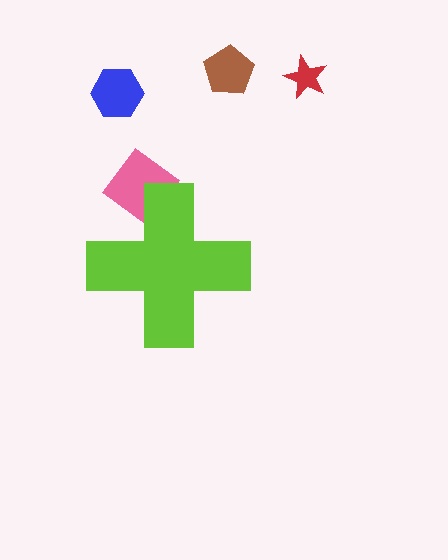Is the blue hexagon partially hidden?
No, the blue hexagon is fully visible.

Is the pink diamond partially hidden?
Yes, the pink diamond is partially hidden behind the lime cross.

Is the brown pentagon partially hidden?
No, the brown pentagon is fully visible.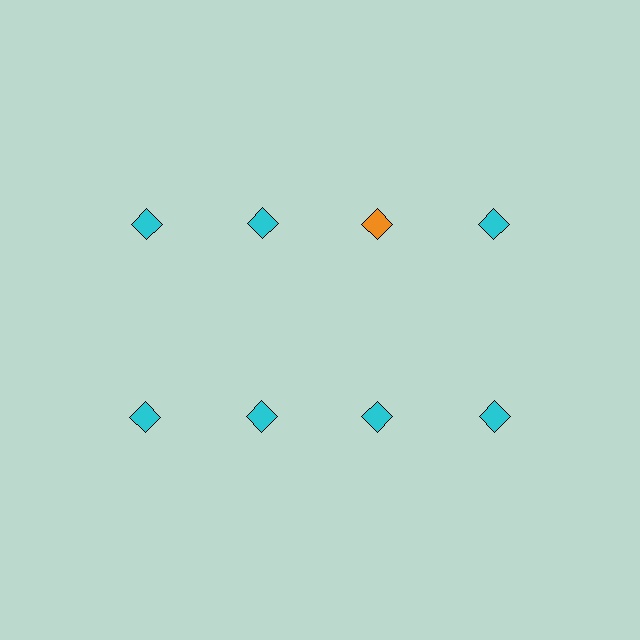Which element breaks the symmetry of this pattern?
The orange diamond in the top row, center column breaks the symmetry. All other shapes are cyan diamonds.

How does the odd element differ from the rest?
It has a different color: orange instead of cyan.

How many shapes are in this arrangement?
There are 8 shapes arranged in a grid pattern.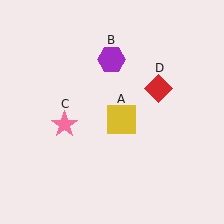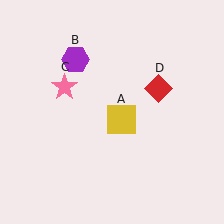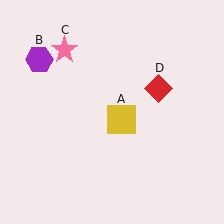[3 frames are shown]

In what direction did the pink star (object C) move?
The pink star (object C) moved up.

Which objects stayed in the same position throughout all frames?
Yellow square (object A) and red diamond (object D) remained stationary.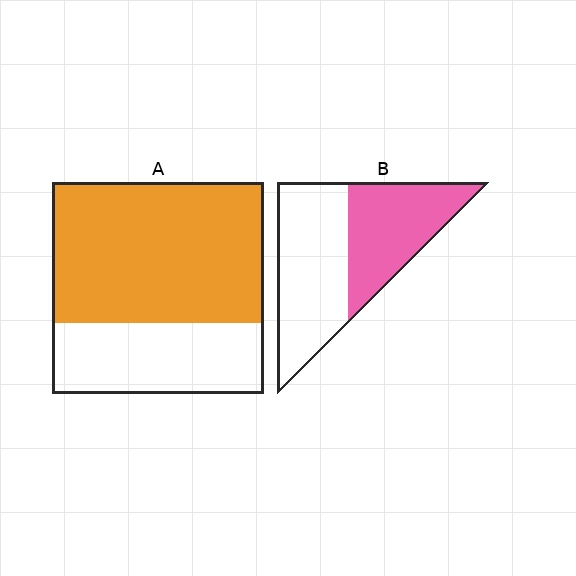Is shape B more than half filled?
No.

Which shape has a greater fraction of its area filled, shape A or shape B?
Shape A.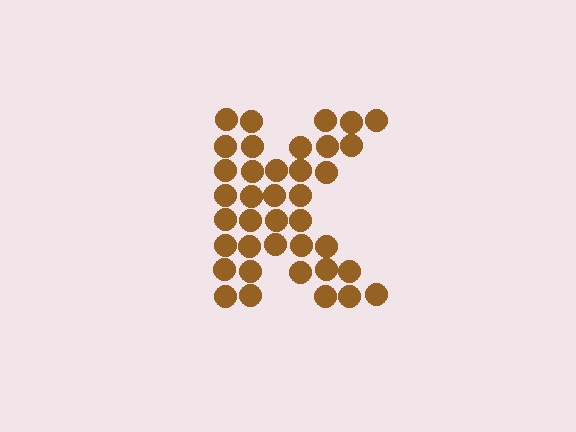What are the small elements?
The small elements are circles.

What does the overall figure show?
The overall figure shows the letter K.